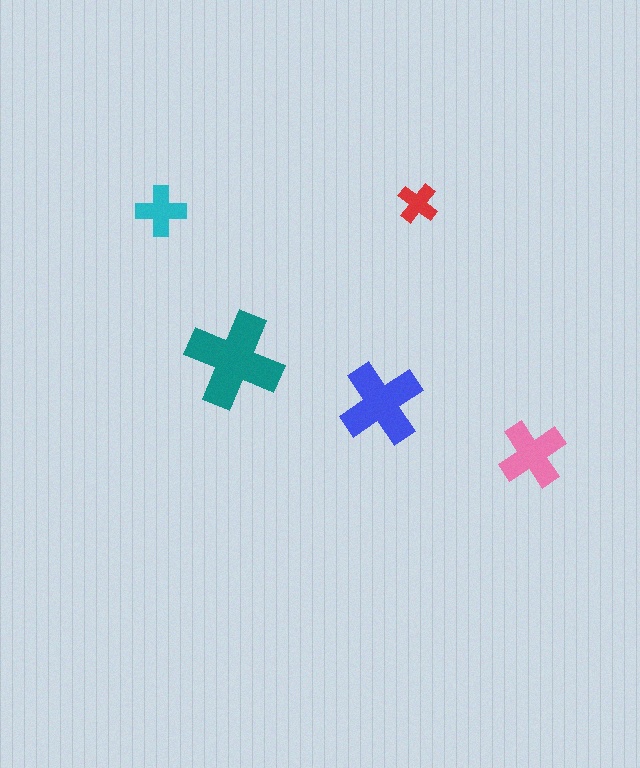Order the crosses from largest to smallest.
the teal one, the blue one, the pink one, the cyan one, the red one.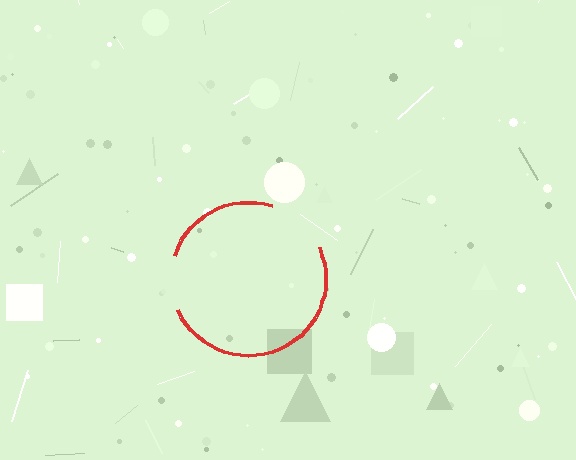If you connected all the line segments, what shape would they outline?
They would outline a circle.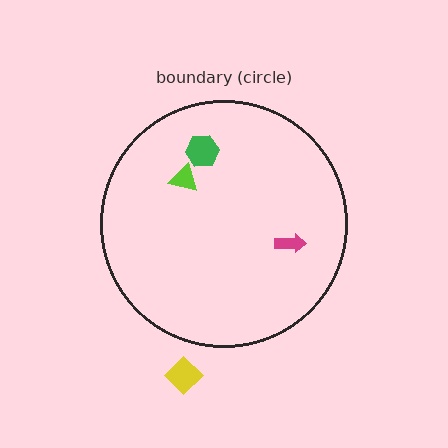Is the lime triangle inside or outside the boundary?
Inside.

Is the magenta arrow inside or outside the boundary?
Inside.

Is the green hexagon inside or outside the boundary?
Inside.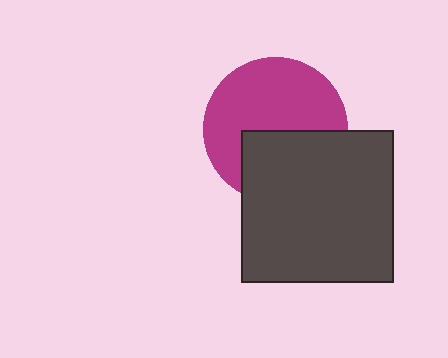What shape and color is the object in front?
The object in front is a dark gray square.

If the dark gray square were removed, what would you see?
You would see the complete magenta circle.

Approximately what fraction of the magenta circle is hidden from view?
Roughly 39% of the magenta circle is hidden behind the dark gray square.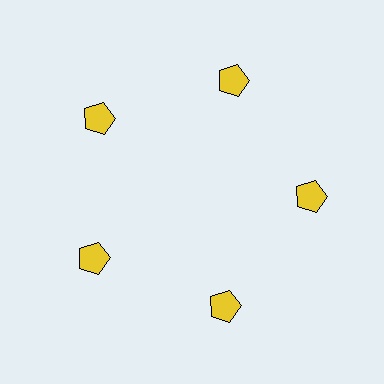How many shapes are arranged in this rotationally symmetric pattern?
There are 5 shapes, arranged in 5 groups of 1.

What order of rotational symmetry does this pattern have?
This pattern has 5-fold rotational symmetry.